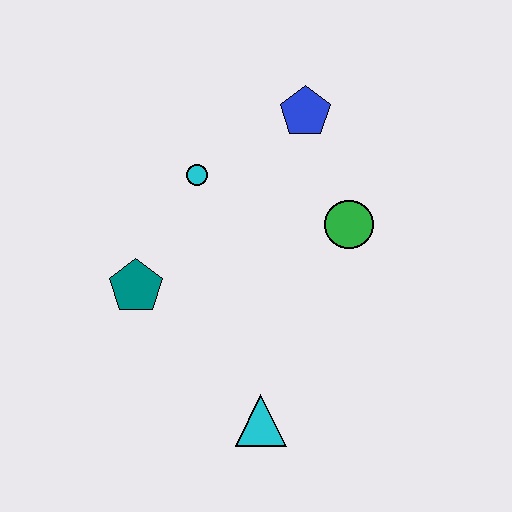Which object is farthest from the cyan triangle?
The blue pentagon is farthest from the cyan triangle.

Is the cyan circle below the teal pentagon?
No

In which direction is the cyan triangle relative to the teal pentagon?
The cyan triangle is below the teal pentagon.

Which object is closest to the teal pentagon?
The cyan circle is closest to the teal pentagon.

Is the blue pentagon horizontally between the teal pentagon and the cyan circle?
No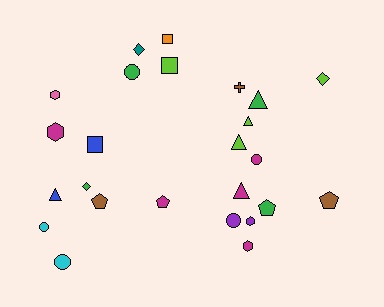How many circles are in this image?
There are 5 circles.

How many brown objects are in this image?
There are 3 brown objects.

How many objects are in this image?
There are 25 objects.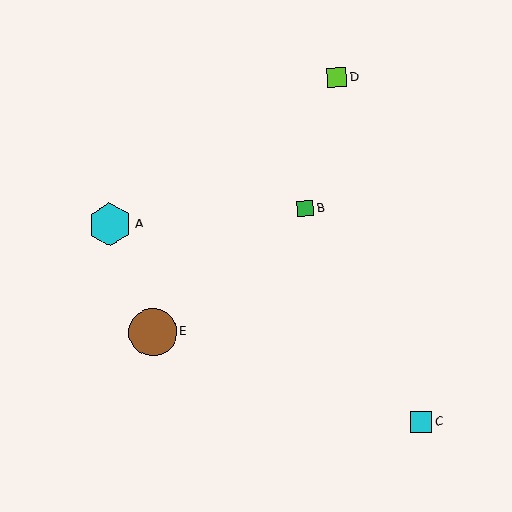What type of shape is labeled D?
Shape D is a lime square.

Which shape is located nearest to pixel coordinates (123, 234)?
The cyan hexagon (labeled A) at (110, 224) is nearest to that location.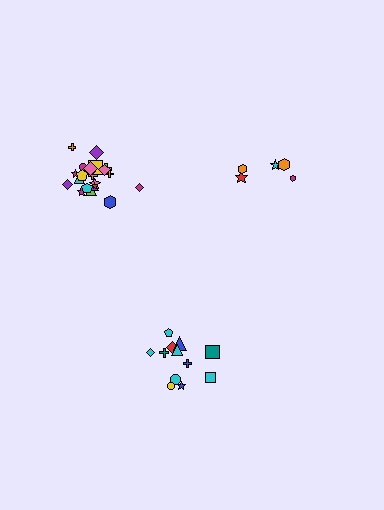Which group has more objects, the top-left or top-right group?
The top-left group.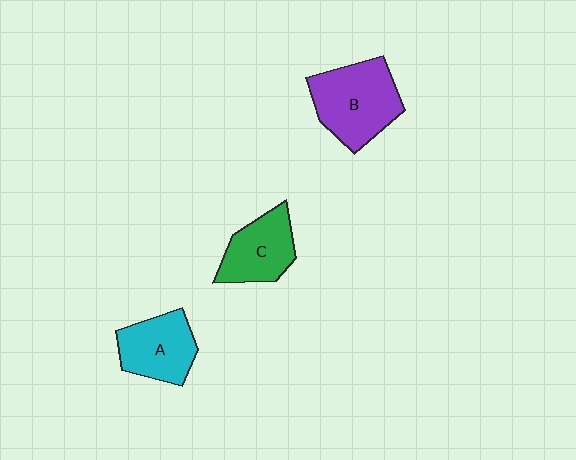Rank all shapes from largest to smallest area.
From largest to smallest: B (purple), A (cyan), C (green).